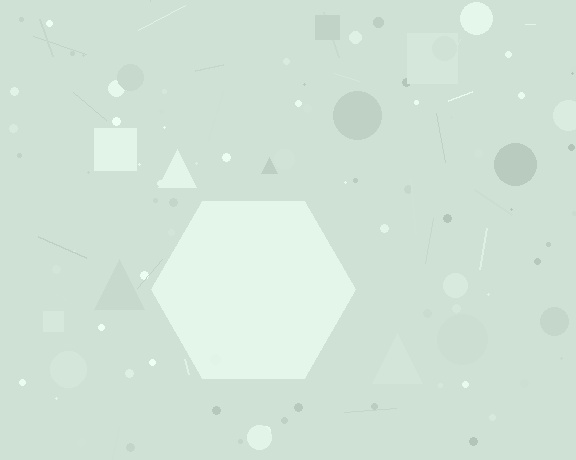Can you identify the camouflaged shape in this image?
The camouflaged shape is a hexagon.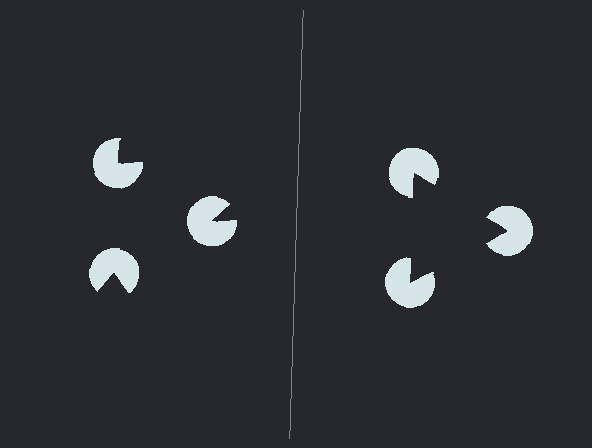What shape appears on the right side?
An illusory triangle.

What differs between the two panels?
The pac-man discs are positioned identically on both sides; only the wedge orientations differ. On the right they align to a triangle; on the left they are misaligned.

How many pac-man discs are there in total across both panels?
6 — 3 on each side.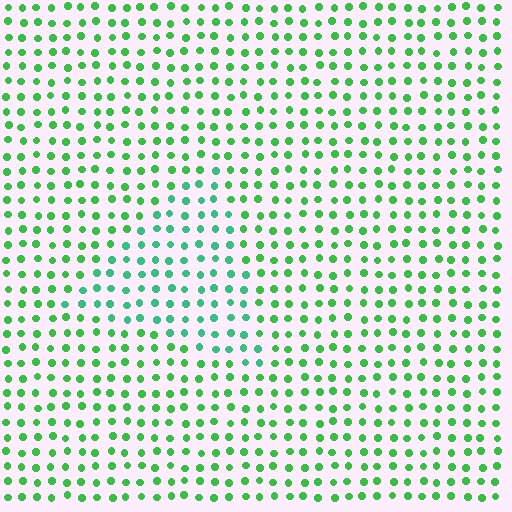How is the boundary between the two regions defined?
The boundary is defined purely by a slight shift in hue (about 28 degrees). Spacing, size, and orientation are identical on both sides.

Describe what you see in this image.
The image is filled with small green elements in a uniform arrangement. A triangle-shaped region is visible where the elements are tinted to a slightly different hue, forming a subtle color boundary.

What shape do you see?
I see a triangle.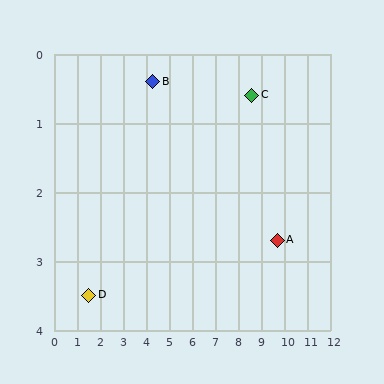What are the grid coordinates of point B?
Point B is at approximately (4.3, 0.4).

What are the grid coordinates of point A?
Point A is at approximately (9.7, 2.7).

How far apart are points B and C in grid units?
Points B and C are about 4.3 grid units apart.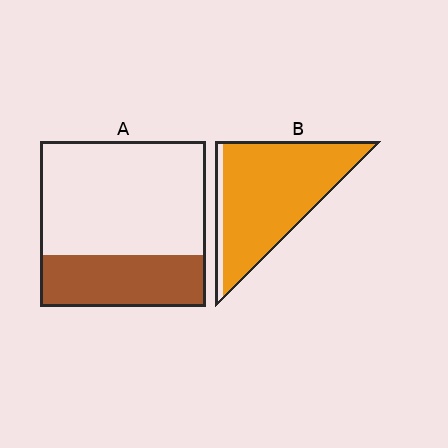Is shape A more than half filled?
No.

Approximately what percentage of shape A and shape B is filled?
A is approximately 30% and B is approximately 90%.